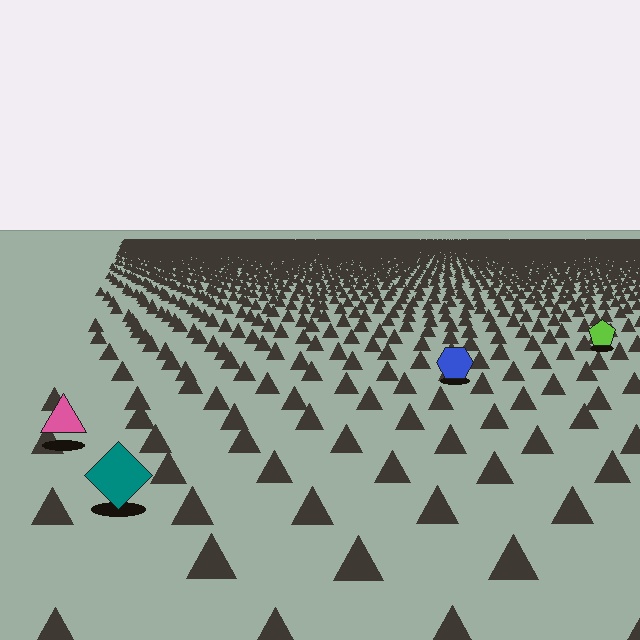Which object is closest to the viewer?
The teal diamond is closest. The texture marks near it are larger and more spread out.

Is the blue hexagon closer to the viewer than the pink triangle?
No. The pink triangle is closer — you can tell from the texture gradient: the ground texture is coarser near it.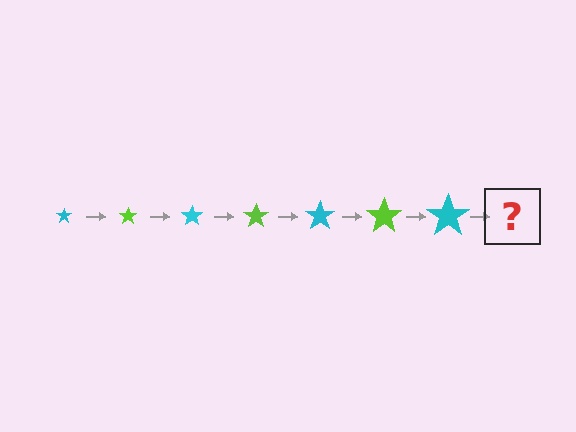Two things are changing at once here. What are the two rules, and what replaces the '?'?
The two rules are that the star grows larger each step and the color cycles through cyan and lime. The '?' should be a lime star, larger than the previous one.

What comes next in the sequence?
The next element should be a lime star, larger than the previous one.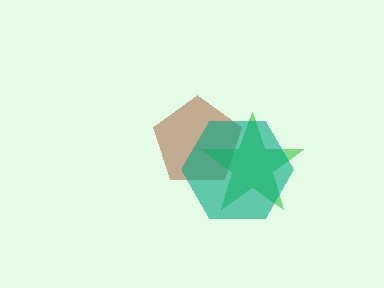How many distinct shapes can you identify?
There are 3 distinct shapes: a brown pentagon, a green star, a teal hexagon.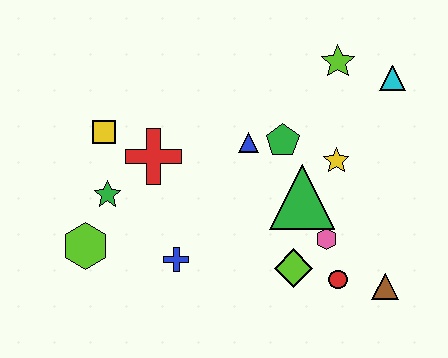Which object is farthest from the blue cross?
The cyan triangle is farthest from the blue cross.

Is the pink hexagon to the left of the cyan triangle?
Yes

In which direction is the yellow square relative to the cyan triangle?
The yellow square is to the left of the cyan triangle.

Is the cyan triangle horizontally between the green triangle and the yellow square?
No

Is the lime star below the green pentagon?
No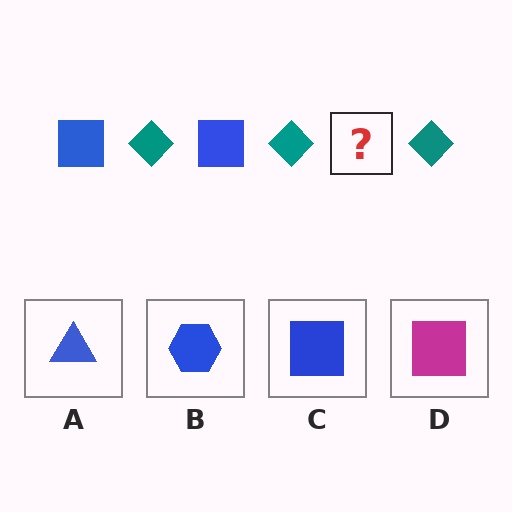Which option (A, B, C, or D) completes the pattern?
C.